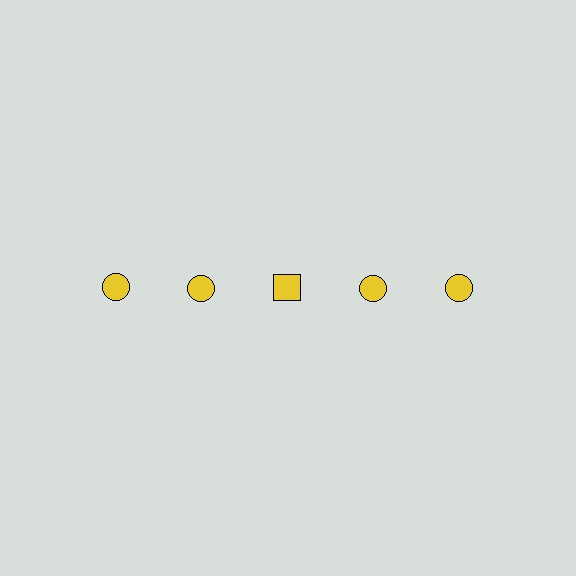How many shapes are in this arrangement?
There are 5 shapes arranged in a grid pattern.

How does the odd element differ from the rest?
It has a different shape: square instead of circle.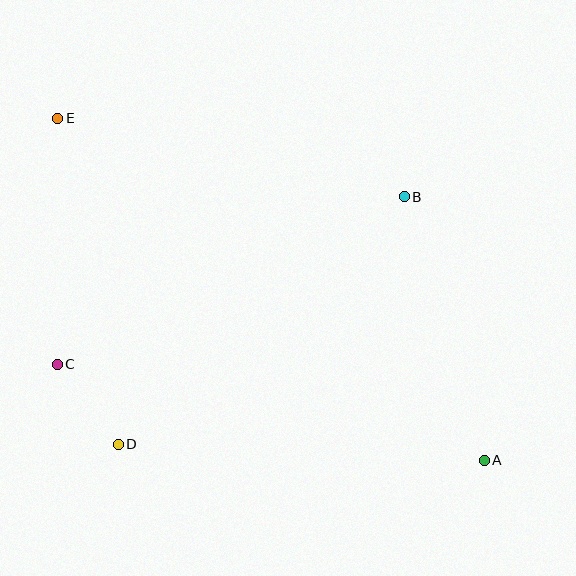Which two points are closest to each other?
Points C and D are closest to each other.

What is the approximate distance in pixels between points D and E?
The distance between D and E is approximately 331 pixels.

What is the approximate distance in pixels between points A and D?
The distance between A and D is approximately 367 pixels.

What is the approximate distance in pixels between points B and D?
The distance between B and D is approximately 378 pixels.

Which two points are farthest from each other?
Points A and E are farthest from each other.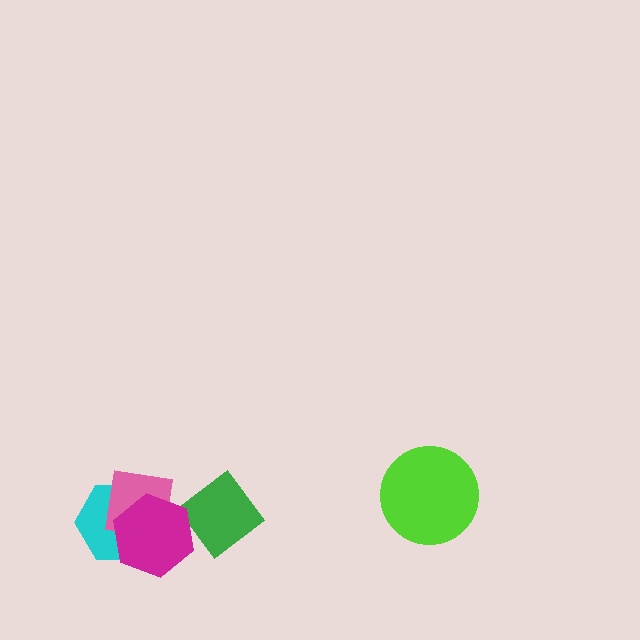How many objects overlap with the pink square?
2 objects overlap with the pink square.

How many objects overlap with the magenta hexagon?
2 objects overlap with the magenta hexagon.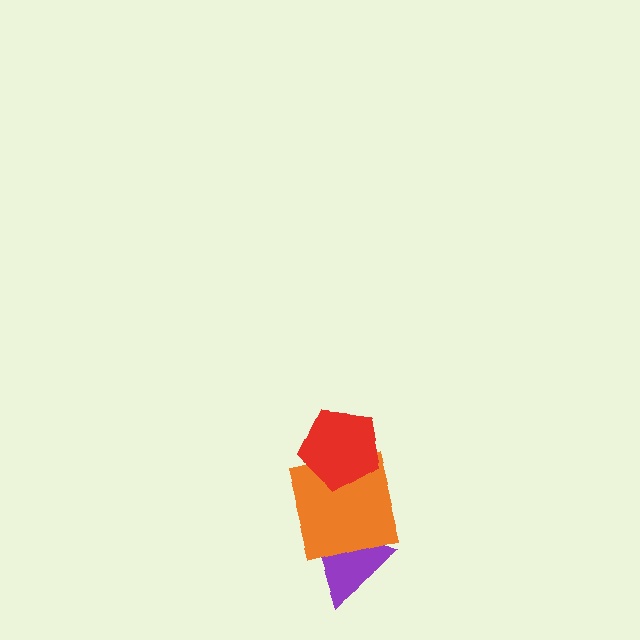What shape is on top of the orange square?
The red pentagon is on top of the orange square.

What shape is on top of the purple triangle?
The orange square is on top of the purple triangle.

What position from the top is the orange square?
The orange square is 2nd from the top.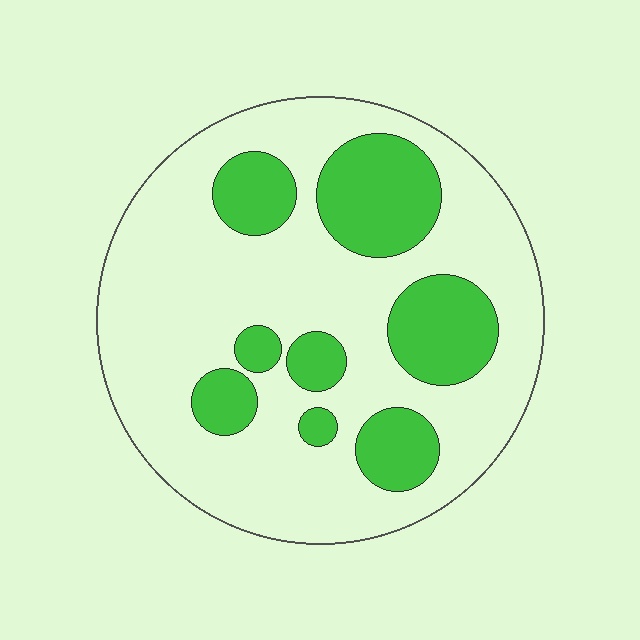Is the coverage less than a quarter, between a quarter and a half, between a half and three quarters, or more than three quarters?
Between a quarter and a half.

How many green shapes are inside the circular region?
8.